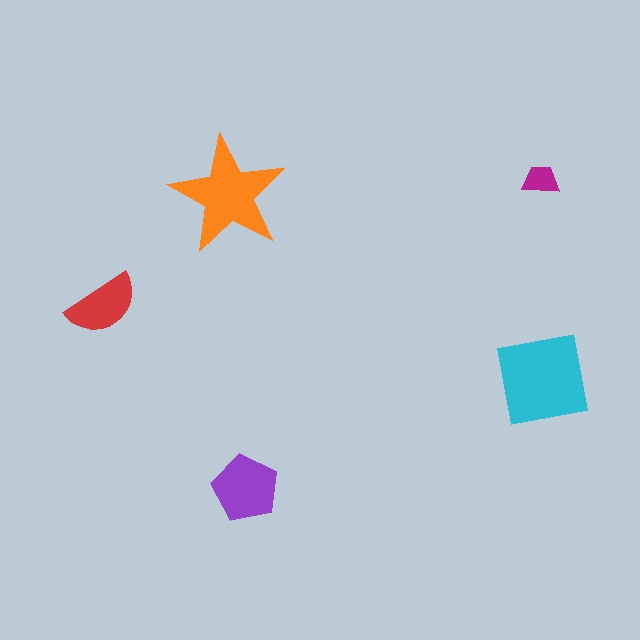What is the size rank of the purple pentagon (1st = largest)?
3rd.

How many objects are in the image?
There are 5 objects in the image.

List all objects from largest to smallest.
The cyan square, the orange star, the purple pentagon, the red semicircle, the magenta trapezoid.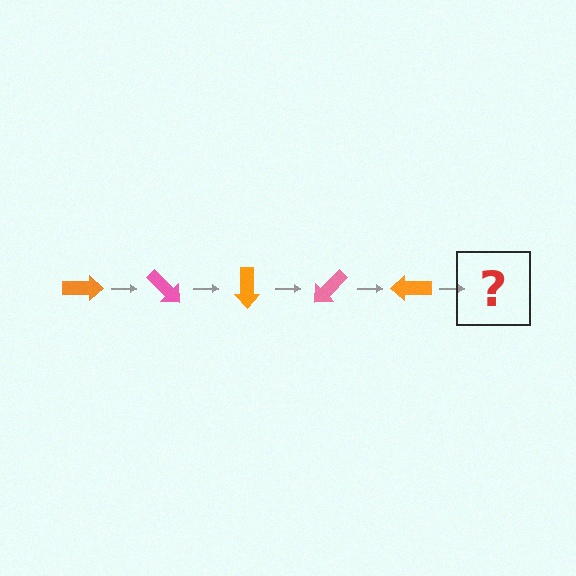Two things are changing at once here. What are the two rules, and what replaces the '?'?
The two rules are that it rotates 45 degrees each step and the color cycles through orange and pink. The '?' should be a pink arrow, rotated 225 degrees from the start.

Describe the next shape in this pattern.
It should be a pink arrow, rotated 225 degrees from the start.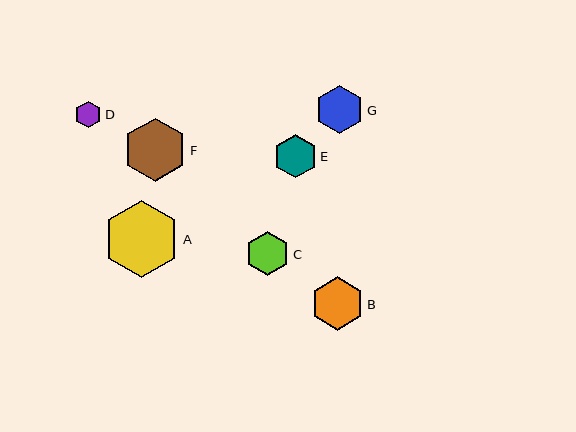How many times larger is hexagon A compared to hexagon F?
Hexagon A is approximately 1.2 times the size of hexagon F.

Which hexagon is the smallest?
Hexagon D is the smallest with a size of approximately 27 pixels.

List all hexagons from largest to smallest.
From largest to smallest: A, F, B, G, C, E, D.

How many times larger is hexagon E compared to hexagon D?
Hexagon E is approximately 1.6 times the size of hexagon D.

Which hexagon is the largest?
Hexagon A is the largest with a size of approximately 77 pixels.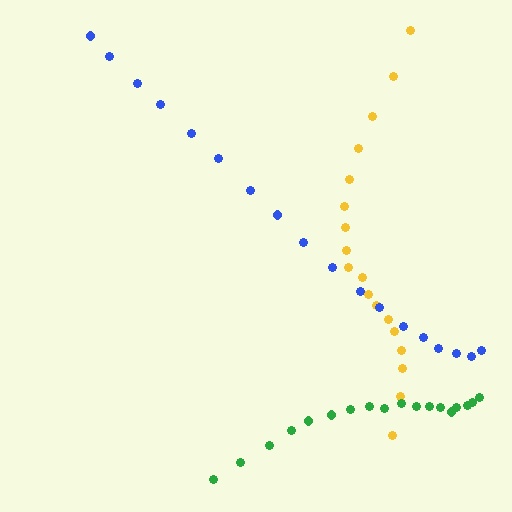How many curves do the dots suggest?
There are 3 distinct paths.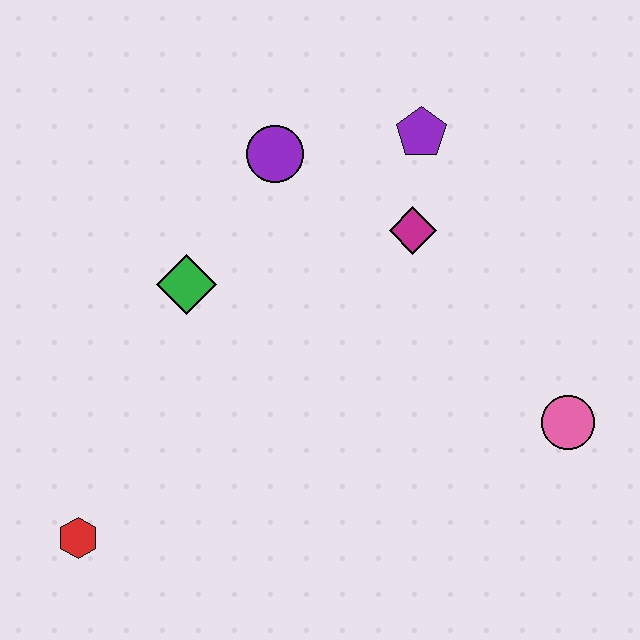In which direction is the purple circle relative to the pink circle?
The purple circle is to the left of the pink circle.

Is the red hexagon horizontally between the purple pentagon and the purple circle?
No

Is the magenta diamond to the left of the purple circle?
No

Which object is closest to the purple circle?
The purple pentagon is closest to the purple circle.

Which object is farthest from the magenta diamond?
The red hexagon is farthest from the magenta diamond.